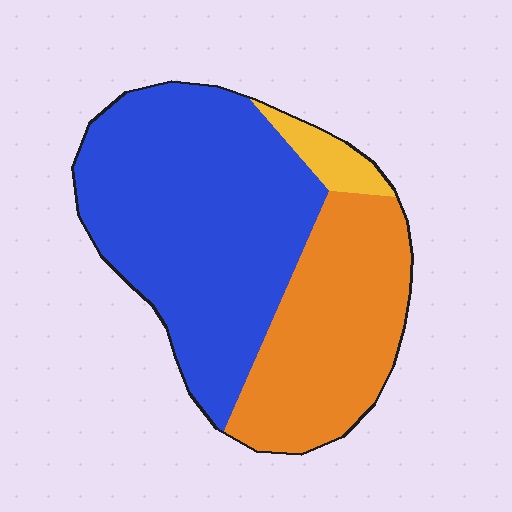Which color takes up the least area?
Yellow, at roughly 5%.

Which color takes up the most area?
Blue, at roughly 60%.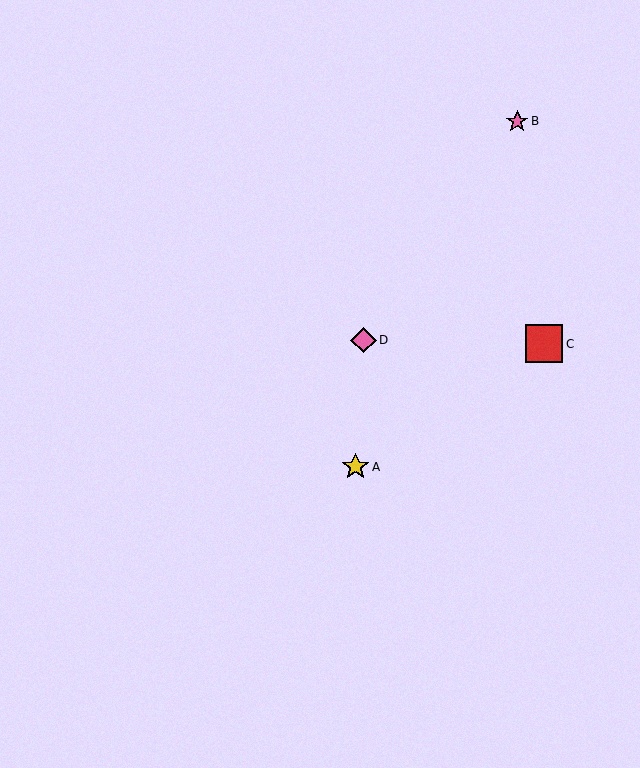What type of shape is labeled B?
Shape B is a pink star.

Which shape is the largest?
The red square (labeled C) is the largest.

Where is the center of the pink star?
The center of the pink star is at (517, 121).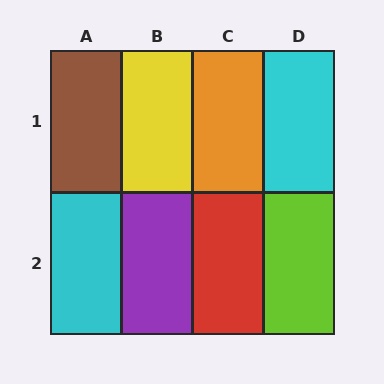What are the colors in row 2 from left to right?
Cyan, purple, red, lime.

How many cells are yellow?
1 cell is yellow.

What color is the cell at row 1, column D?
Cyan.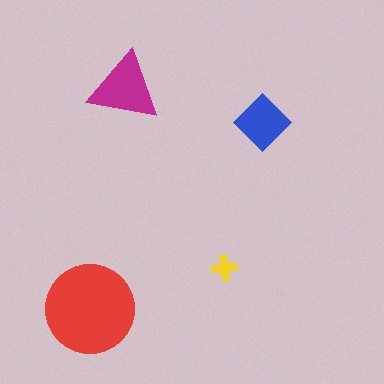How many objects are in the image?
There are 4 objects in the image.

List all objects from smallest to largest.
The yellow cross, the blue diamond, the magenta triangle, the red circle.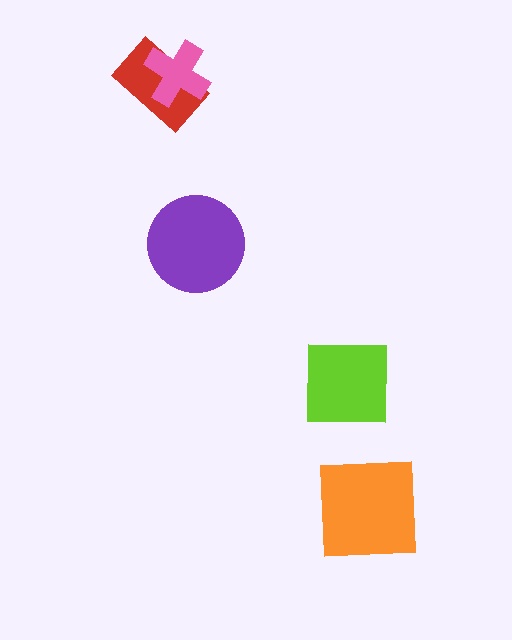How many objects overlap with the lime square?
0 objects overlap with the lime square.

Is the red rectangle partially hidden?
Yes, it is partially covered by another shape.